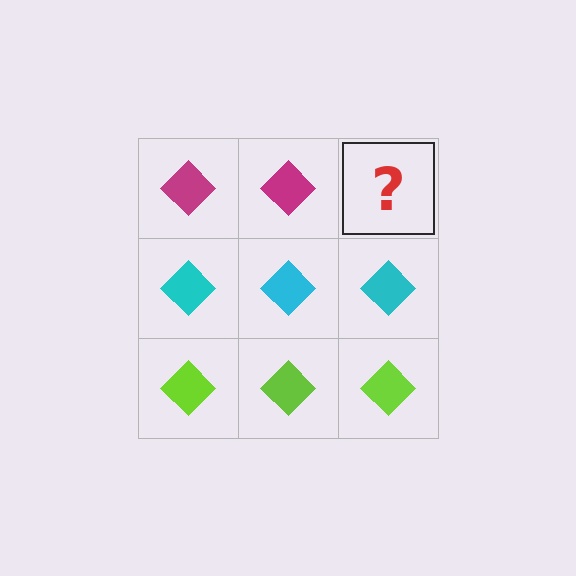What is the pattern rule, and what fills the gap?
The rule is that each row has a consistent color. The gap should be filled with a magenta diamond.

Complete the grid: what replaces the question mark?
The question mark should be replaced with a magenta diamond.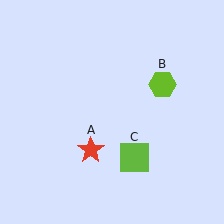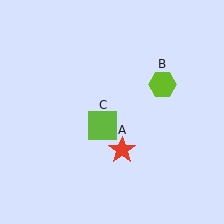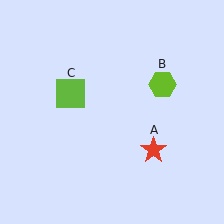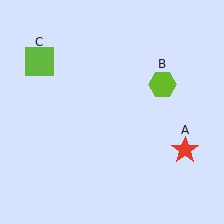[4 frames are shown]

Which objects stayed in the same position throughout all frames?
Lime hexagon (object B) remained stationary.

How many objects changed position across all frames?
2 objects changed position: red star (object A), lime square (object C).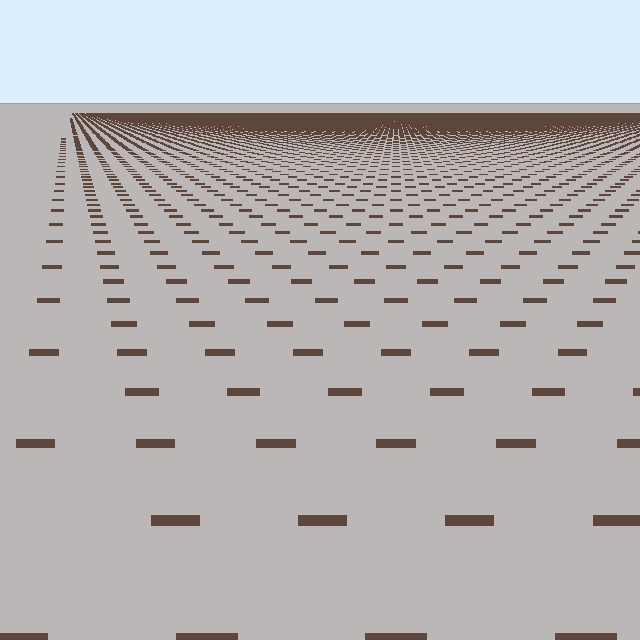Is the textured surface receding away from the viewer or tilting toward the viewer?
The surface is receding away from the viewer. Texture elements get smaller and denser toward the top.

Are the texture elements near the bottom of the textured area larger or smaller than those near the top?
Larger. Near the bottom, elements are closer to the viewer and appear at a bigger on-screen size.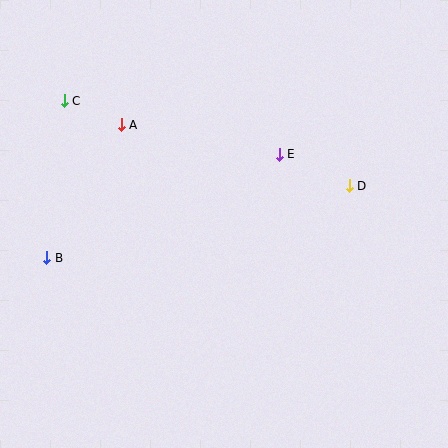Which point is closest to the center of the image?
Point E at (279, 154) is closest to the center.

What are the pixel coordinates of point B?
Point B is at (47, 258).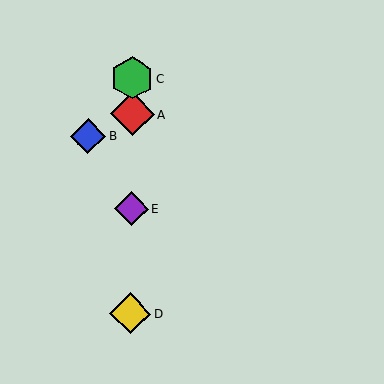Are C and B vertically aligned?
No, C is at x≈132 and B is at x≈88.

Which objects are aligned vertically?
Objects A, C, D, E are aligned vertically.